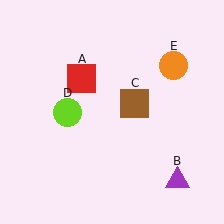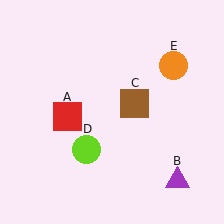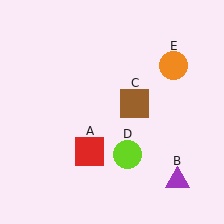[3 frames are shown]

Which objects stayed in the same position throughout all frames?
Purple triangle (object B) and brown square (object C) and orange circle (object E) remained stationary.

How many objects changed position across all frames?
2 objects changed position: red square (object A), lime circle (object D).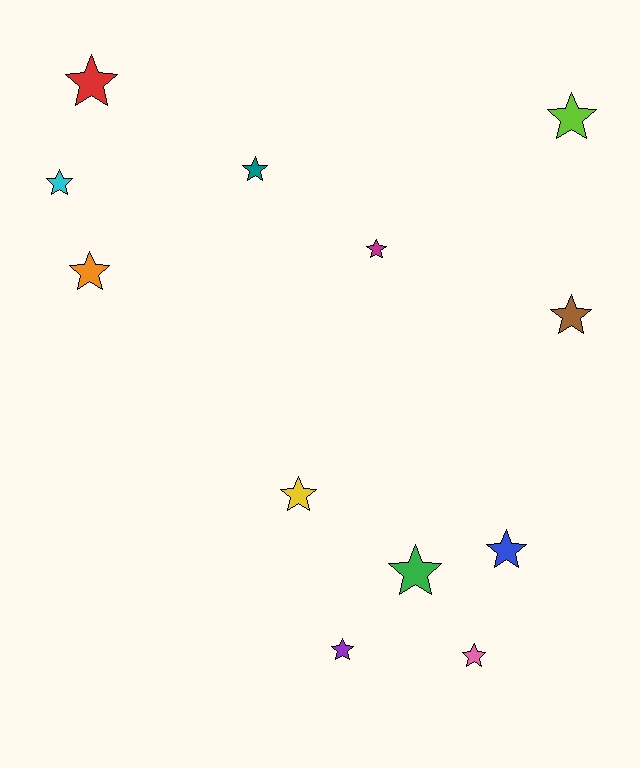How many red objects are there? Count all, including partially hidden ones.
There is 1 red object.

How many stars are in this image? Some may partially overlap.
There are 12 stars.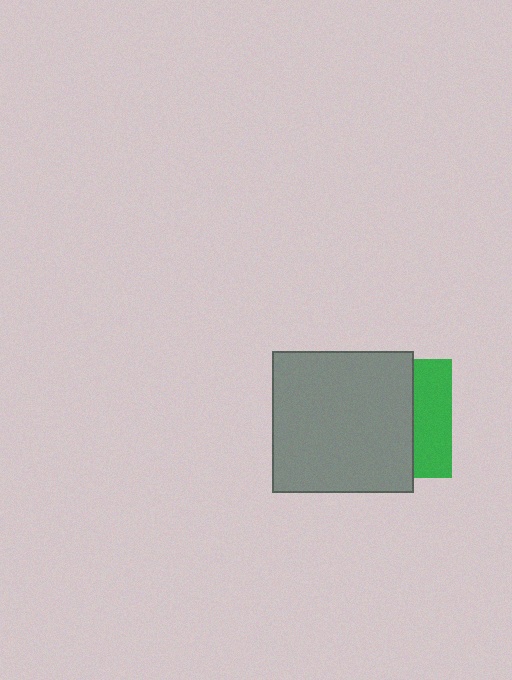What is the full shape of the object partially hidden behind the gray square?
The partially hidden object is a green square.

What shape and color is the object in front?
The object in front is a gray square.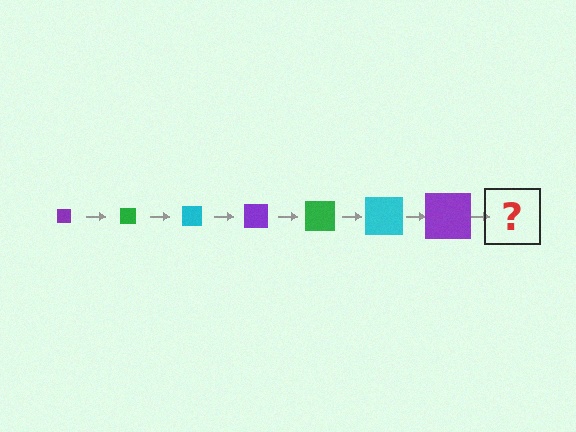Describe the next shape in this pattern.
It should be a green square, larger than the previous one.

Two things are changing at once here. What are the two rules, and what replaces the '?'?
The two rules are that the square grows larger each step and the color cycles through purple, green, and cyan. The '?' should be a green square, larger than the previous one.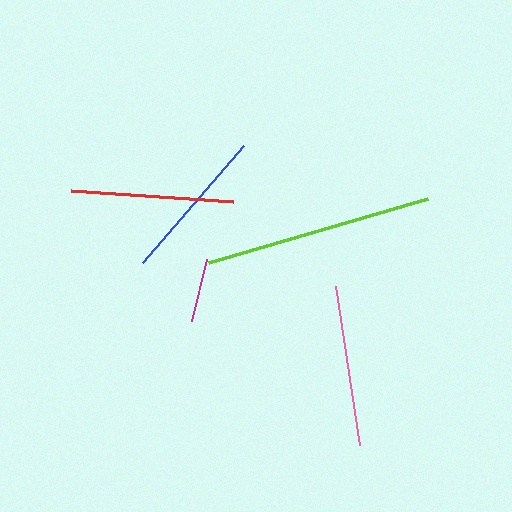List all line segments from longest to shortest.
From longest to shortest: lime, red, pink, blue, magenta.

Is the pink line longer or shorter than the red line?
The red line is longer than the pink line.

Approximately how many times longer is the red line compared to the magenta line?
The red line is approximately 2.5 times the length of the magenta line.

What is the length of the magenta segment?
The magenta segment is approximately 64 pixels long.